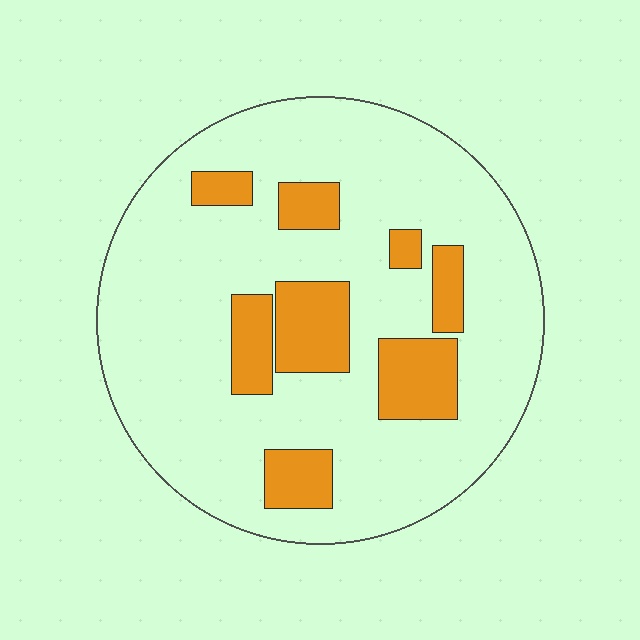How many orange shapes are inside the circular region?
8.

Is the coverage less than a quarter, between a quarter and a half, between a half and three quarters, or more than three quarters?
Less than a quarter.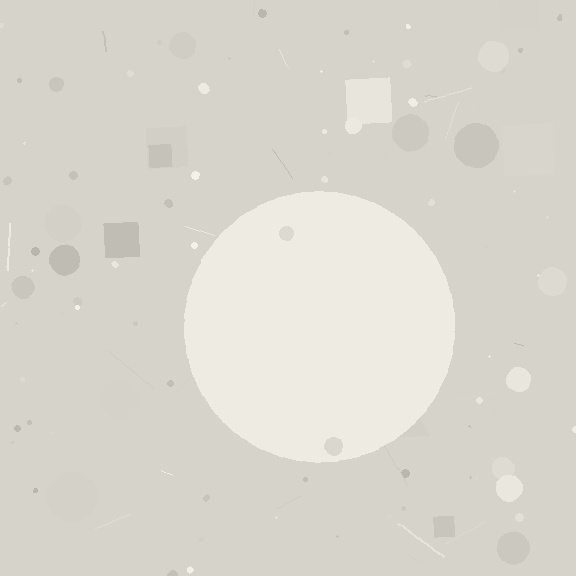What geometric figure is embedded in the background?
A circle is embedded in the background.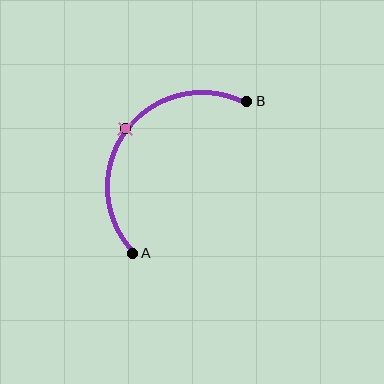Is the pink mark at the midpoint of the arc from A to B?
Yes. The pink mark lies on the arc at equal arc-length from both A and B — it is the arc midpoint.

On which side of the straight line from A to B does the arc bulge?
The arc bulges above and to the left of the straight line connecting A and B.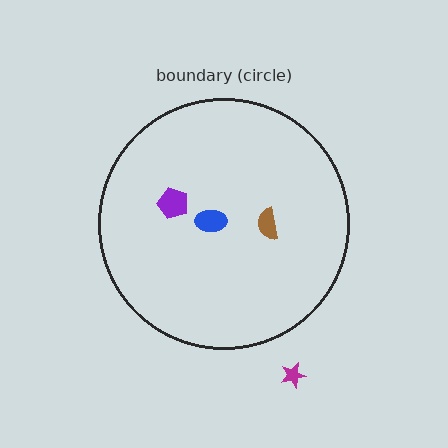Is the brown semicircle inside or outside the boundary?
Inside.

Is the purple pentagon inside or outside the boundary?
Inside.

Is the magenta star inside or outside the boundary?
Outside.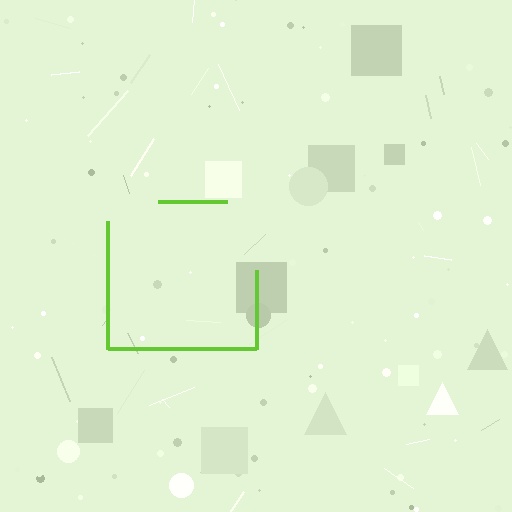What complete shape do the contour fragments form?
The contour fragments form a square.